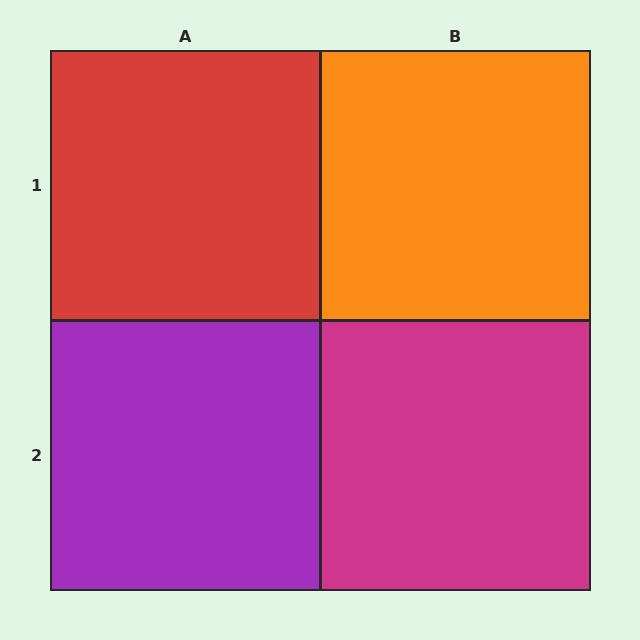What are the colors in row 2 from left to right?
Purple, magenta.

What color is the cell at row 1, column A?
Red.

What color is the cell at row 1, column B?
Orange.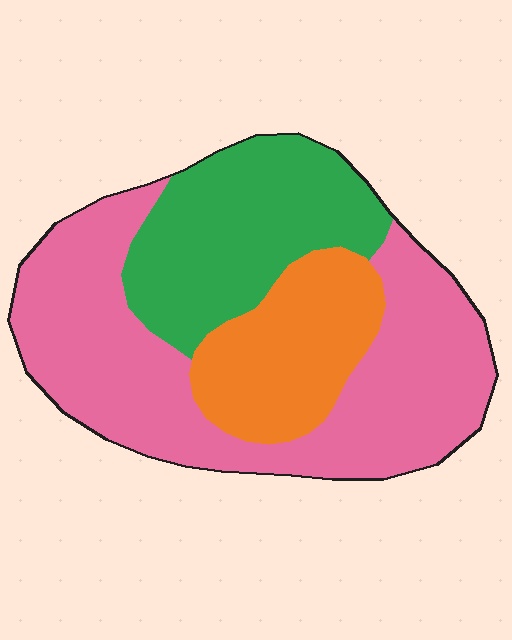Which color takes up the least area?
Orange, at roughly 20%.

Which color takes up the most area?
Pink, at roughly 50%.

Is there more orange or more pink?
Pink.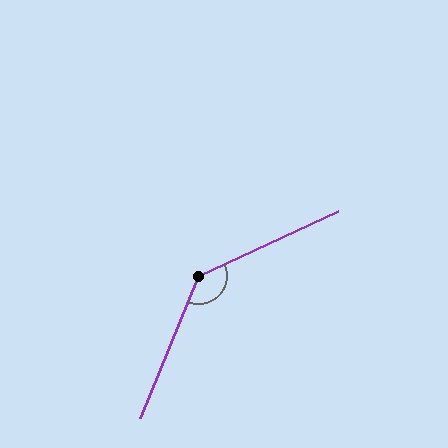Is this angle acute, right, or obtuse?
It is obtuse.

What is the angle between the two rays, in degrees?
Approximately 137 degrees.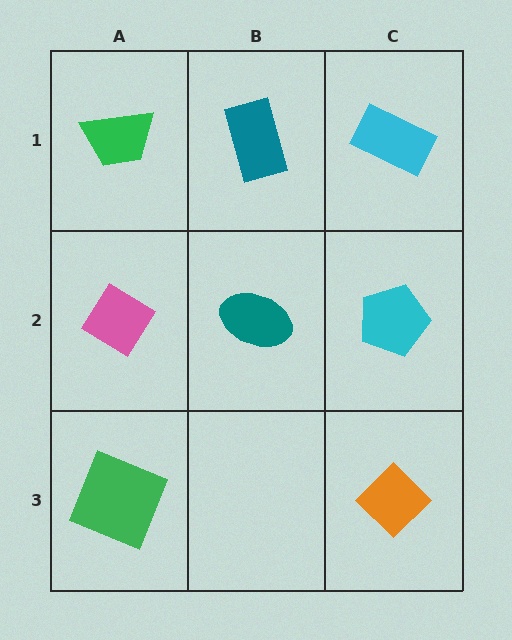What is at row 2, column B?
A teal ellipse.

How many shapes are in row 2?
3 shapes.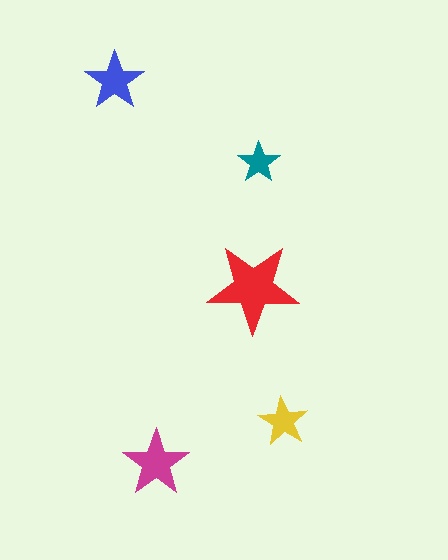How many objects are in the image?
There are 5 objects in the image.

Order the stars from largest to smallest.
the red one, the magenta one, the blue one, the yellow one, the teal one.